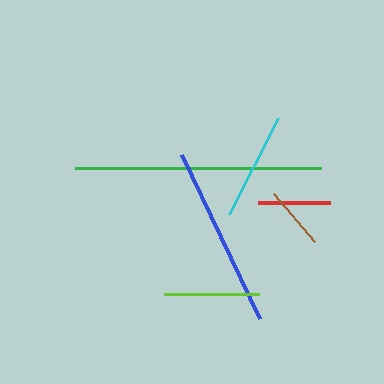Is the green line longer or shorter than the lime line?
The green line is longer than the lime line.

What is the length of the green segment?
The green segment is approximately 246 pixels long.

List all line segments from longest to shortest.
From longest to shortest: green, blue, cyan, lime, red, brown.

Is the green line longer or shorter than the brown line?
The green line is longer than the brown line.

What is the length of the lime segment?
The lime segment is approximately 95 pixels long.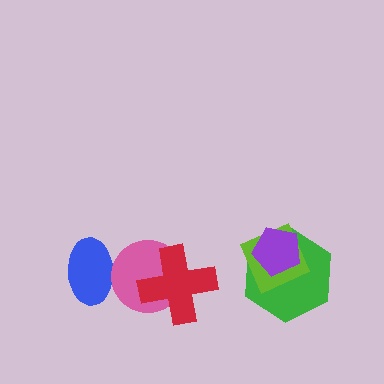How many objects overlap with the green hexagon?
2 objects overlap with the green hexagon.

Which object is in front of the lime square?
The purple pentagon is in front of the lime square.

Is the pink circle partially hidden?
Yes, it is partially covered by another shape.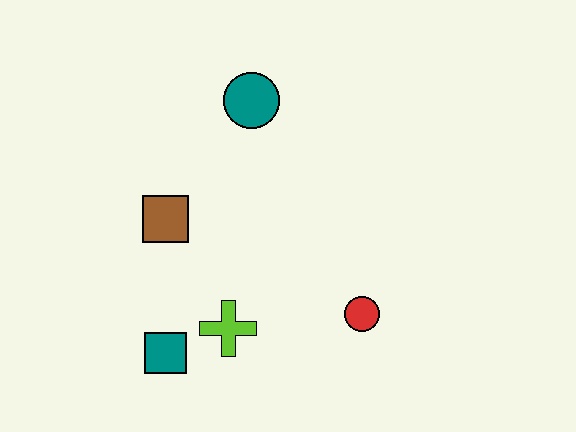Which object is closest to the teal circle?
The brown square is closest to the teal circle.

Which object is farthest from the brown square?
The red circle is farthest from the brown square.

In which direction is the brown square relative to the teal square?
The brown square is above the teal square.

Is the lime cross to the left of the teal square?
No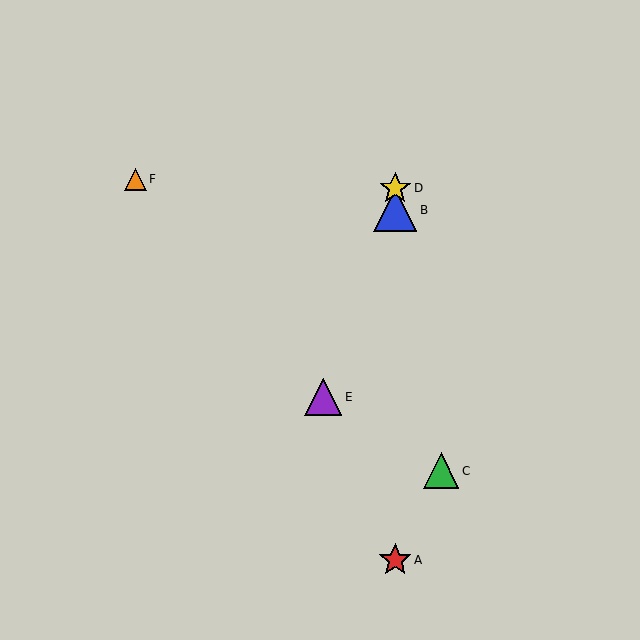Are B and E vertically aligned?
No, B is at x≈395 and E is at x≈323.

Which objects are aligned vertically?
Objects A, B, D are aligned vertically.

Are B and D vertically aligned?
Yes, both are at x≈395.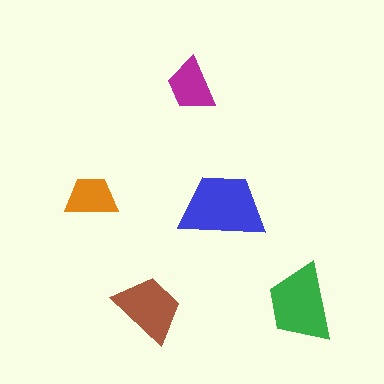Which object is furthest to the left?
The orange trapezoid is leftmost.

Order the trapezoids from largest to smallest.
the blue one, the green one, the brown one, the magenta one, the orange one.